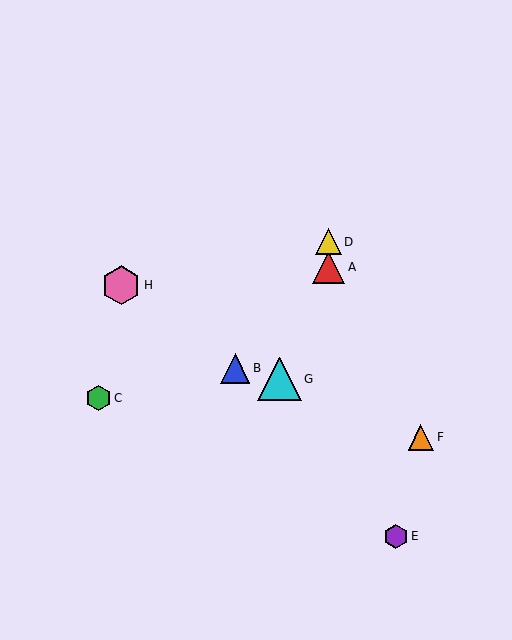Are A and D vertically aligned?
Yes, both are at x≈329.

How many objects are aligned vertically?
2 objects (A, D) are aligned vertically.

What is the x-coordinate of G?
Object G is at x≈280.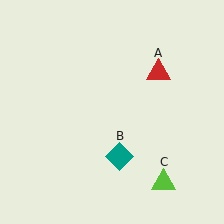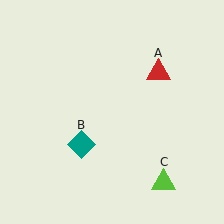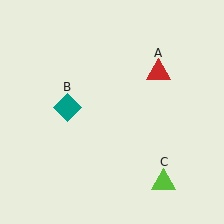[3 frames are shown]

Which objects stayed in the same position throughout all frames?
Red triangle (object A) and lime triangle (object C) remained stationary.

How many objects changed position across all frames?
1 object changed position: teal diamond (object B).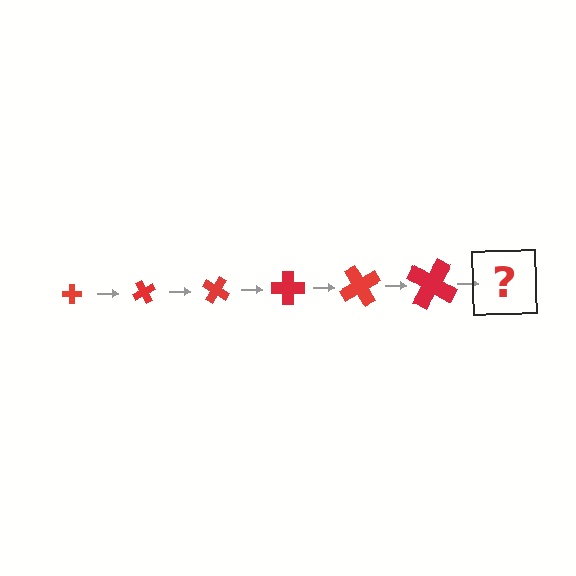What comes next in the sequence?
The next element should be a cross, larger than the previous one and rotated 360 degrees from the start.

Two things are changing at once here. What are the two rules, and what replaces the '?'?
The two rules are that the cross grows larger each step and it rotates 60 degrees each step. The '?' should be a cross, larger than the previous one and rotated 360 degrees from the start.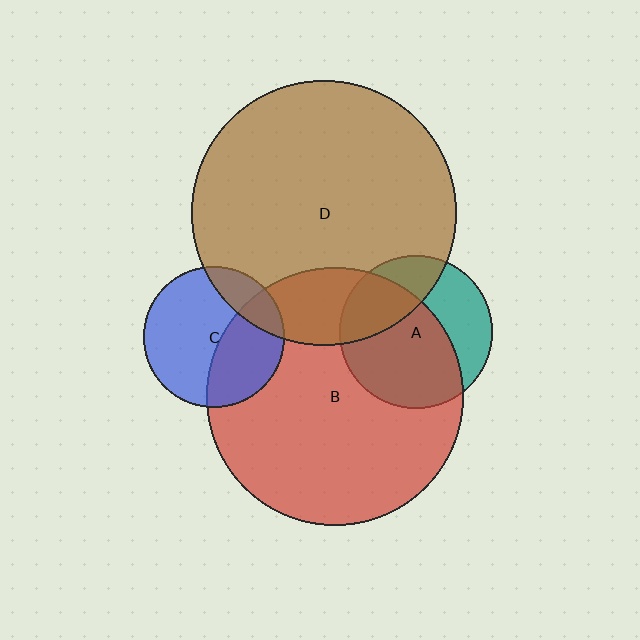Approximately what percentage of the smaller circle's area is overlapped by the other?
Approximately 40%.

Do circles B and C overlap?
Yes.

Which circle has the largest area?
Circle D (brown).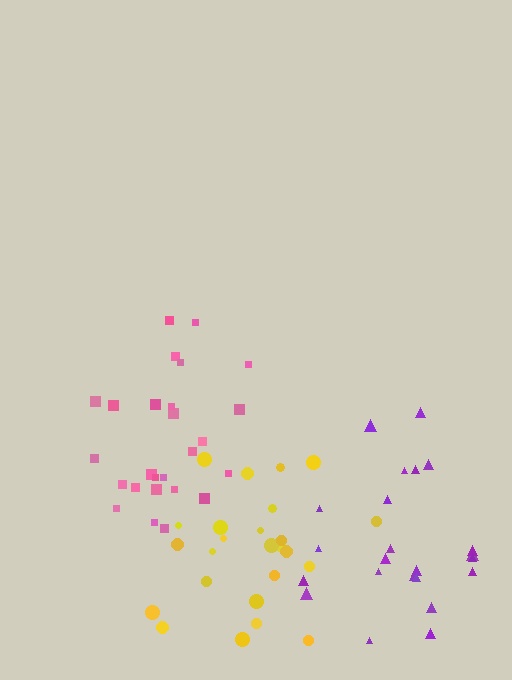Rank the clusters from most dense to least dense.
purple, pink, yellow.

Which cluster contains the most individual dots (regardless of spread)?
Pink (27).